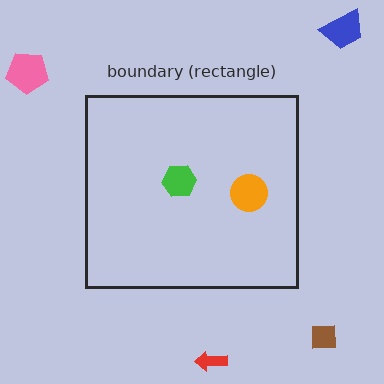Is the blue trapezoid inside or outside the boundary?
Outside.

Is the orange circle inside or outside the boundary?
Inside.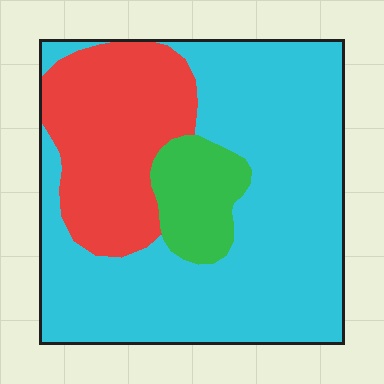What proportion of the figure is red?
Red takes up about one quarter (1/4) of the figure.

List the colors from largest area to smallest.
From largest to smallest: cyan, red, green.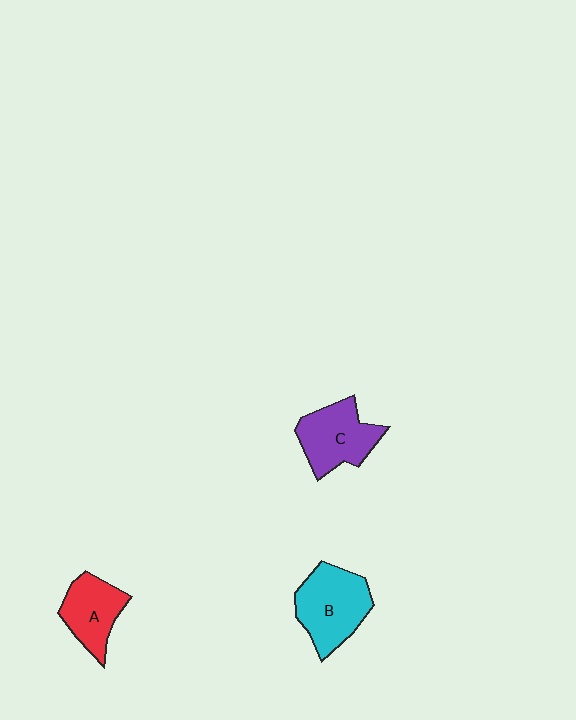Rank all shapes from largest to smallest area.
From largest to smallest: B (cyan), C (purple), A (red).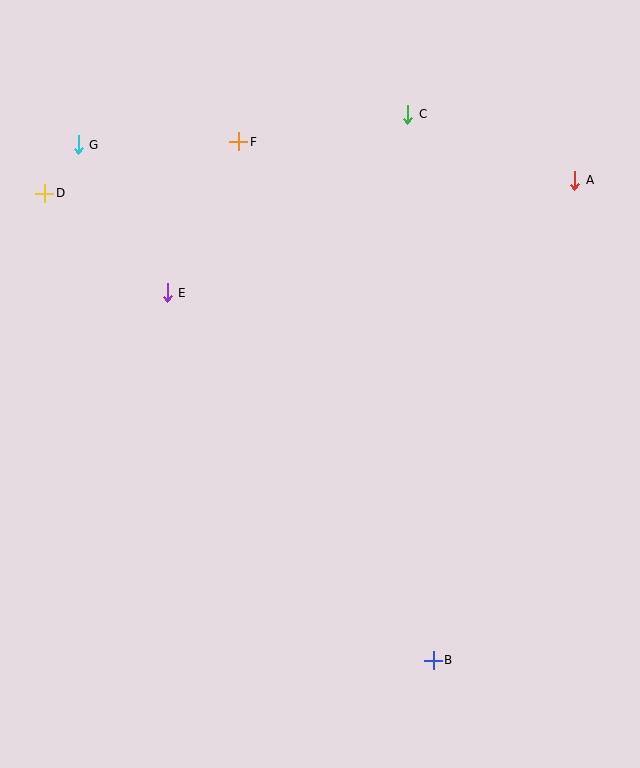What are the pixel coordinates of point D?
Point D is at (45, 193).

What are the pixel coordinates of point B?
Point B is at (433, 660).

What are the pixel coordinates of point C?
Point C is at (408, 114).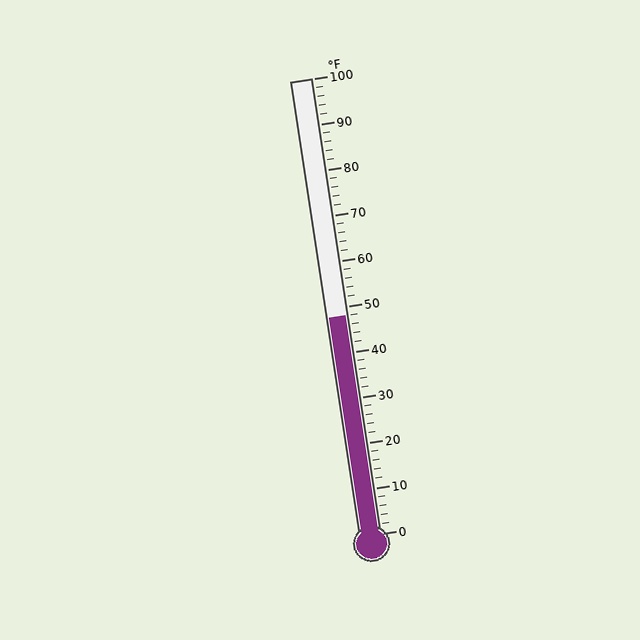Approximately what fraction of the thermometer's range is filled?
The thermometer is filled to approximately 50% of its range.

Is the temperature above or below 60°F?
The temperature is below 60°F.